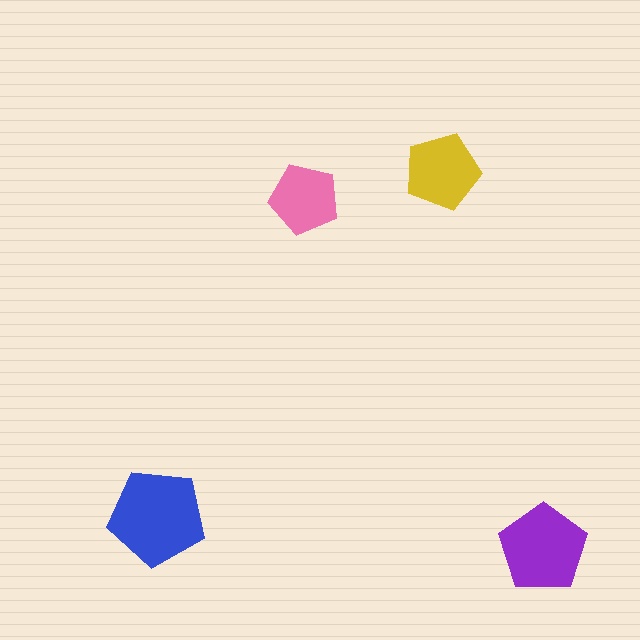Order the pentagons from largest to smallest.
the blue one, the purple one, the yellow one, the pink one.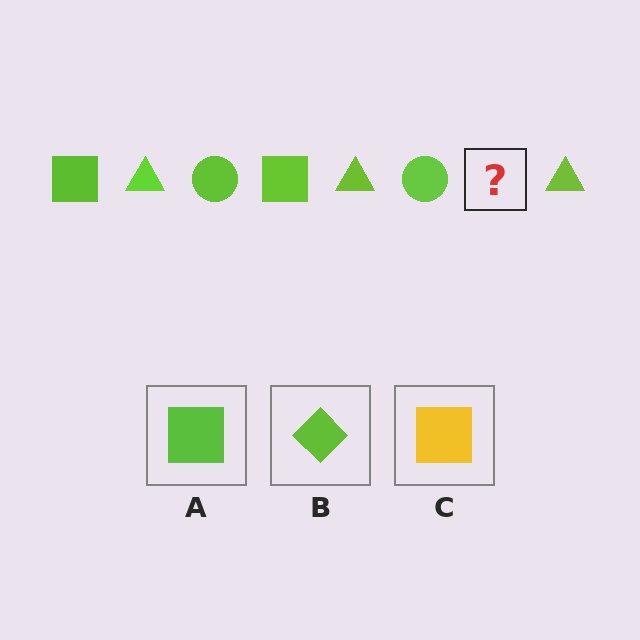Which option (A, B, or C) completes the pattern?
A.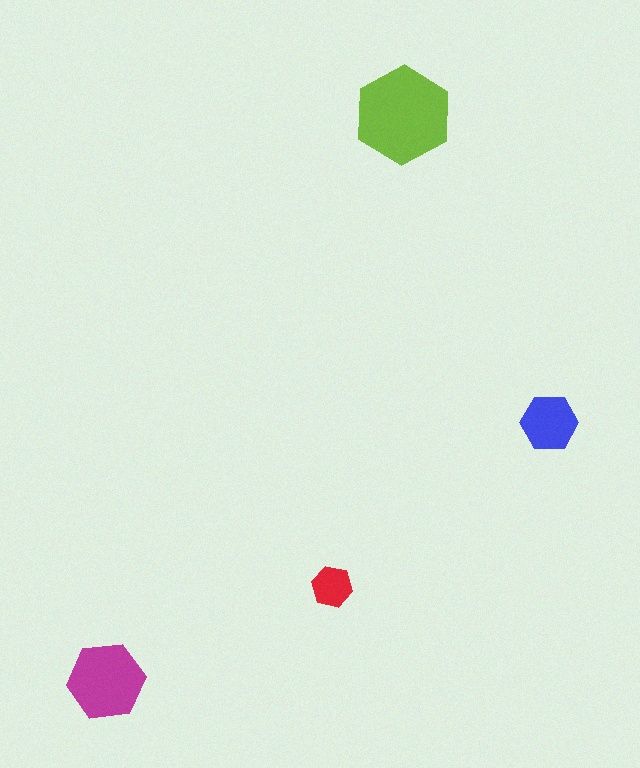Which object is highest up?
The lime hexagon is topmost.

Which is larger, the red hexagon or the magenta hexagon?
The magenta one.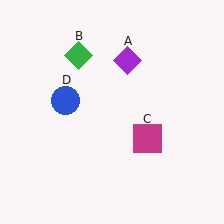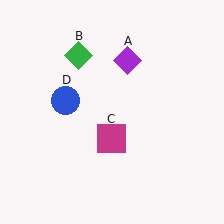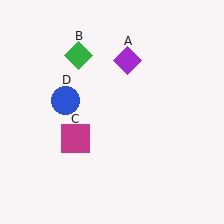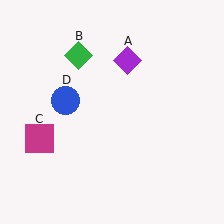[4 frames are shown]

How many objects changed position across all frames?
1 object changed position: magenta square (object C).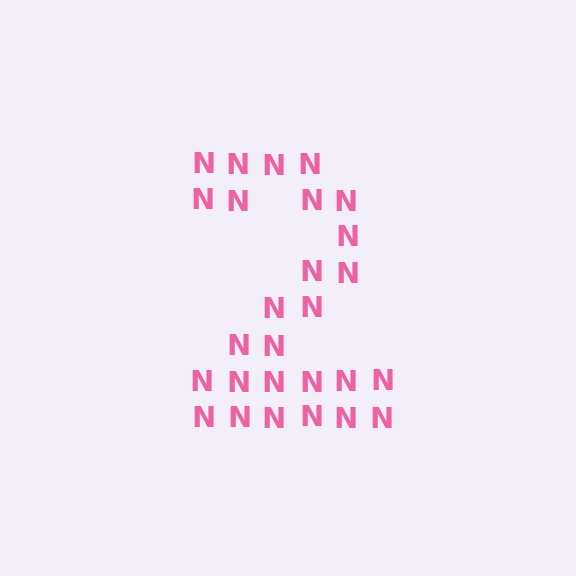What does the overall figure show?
The overall figure shows the digit 2.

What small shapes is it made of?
It is made of small letter N's.